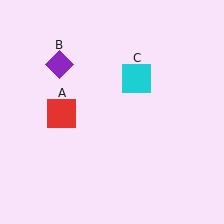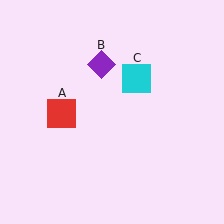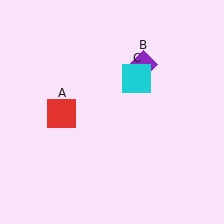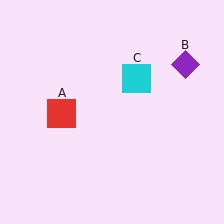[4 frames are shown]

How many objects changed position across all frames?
1 object changed position: purple diamond (object B).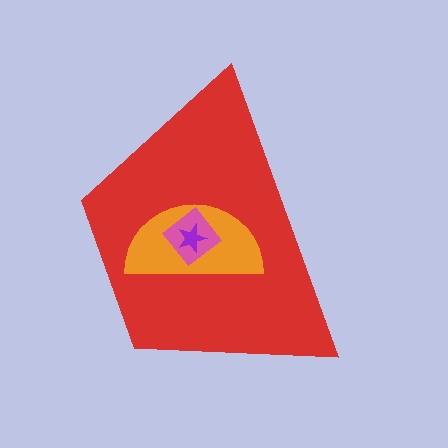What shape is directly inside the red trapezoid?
The orange semicircle.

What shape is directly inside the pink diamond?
The purple star.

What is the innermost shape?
The purple star.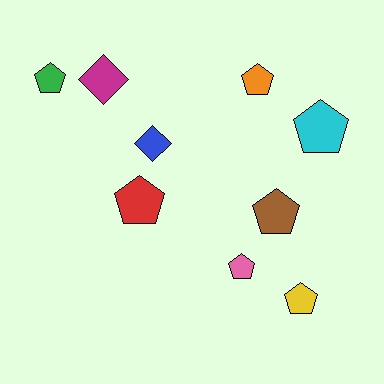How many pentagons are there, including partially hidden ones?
There are 7 pentagons.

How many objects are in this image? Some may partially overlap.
There are 9 objects.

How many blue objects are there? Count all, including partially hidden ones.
There is 1 blue object.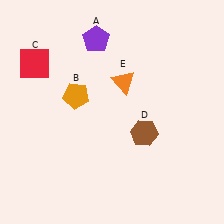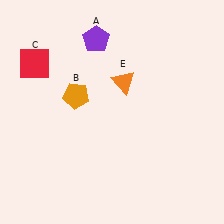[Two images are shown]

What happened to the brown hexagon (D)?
The brown hexagon (D) was removed in Image 2. It was in the bottom-right area of Image 1.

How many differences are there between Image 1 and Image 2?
There is 1 difference between the two images.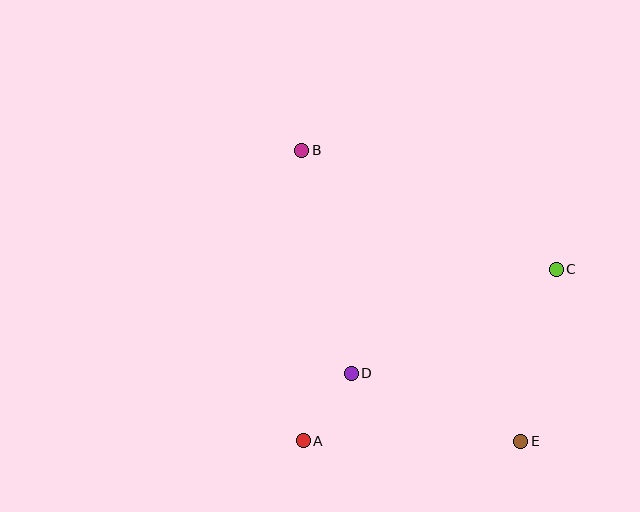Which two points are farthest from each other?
Points B and E are farthest from each other.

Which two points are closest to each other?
Points A and D are closest to each other.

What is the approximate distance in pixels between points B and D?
The distance between B and D is approximately 228 pixels.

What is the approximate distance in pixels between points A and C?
The distance between A and C is approximately 306 pixels.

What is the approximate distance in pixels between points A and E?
The distance between A and E is approximately 218 pixels.